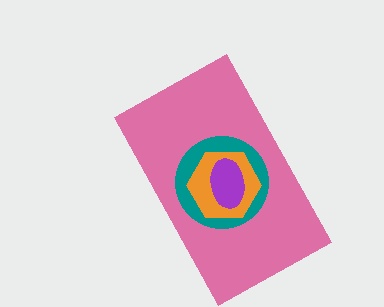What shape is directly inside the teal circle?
The orange hexagon.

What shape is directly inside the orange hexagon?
The purple ellipse.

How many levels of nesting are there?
4.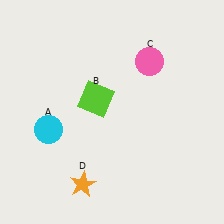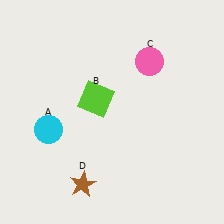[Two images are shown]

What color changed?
The star (D) changed from orange in Image 1 to brown in Image 2.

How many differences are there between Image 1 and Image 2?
There is 1 difference between the two images.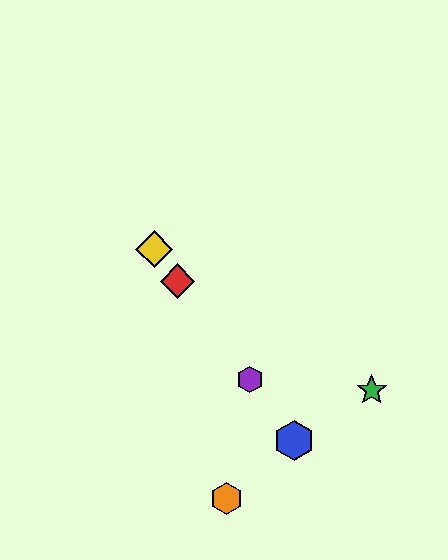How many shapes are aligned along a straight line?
4 shapes (the red diamond, the blue hexagon, the yellow diamond, the purple hexagon) are aligned along a straight line.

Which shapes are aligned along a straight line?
The red diamond, the blue hexagon, the yellow diamond, the purple hexagon are aligned along a straight line.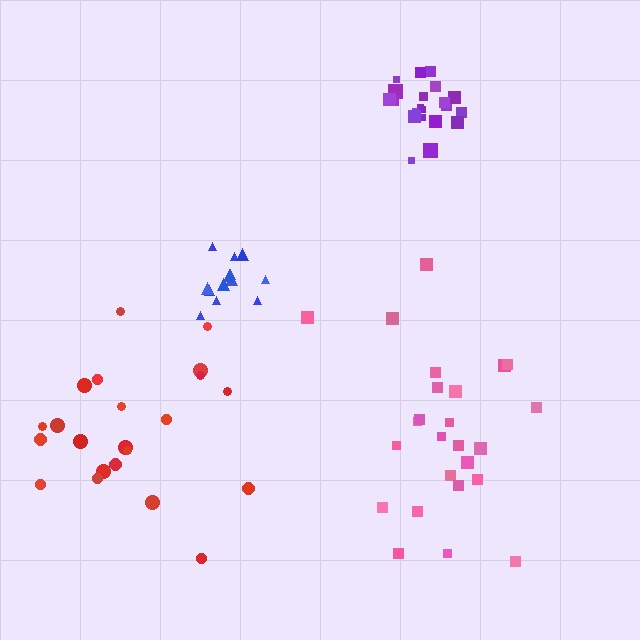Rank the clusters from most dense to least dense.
purple, blue, pink, red.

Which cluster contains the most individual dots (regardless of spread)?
Pink (25).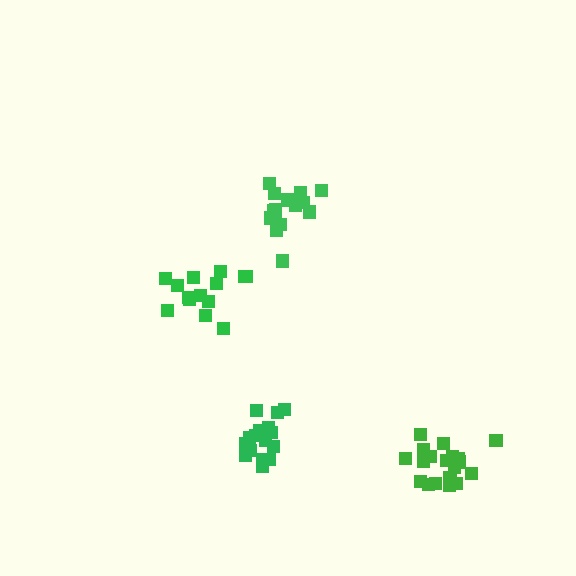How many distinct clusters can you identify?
There are 4 distinct clusters.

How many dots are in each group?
Group 1: 20 dots, Group 2: 16 dots, Group 3: 14 dots, Group 4: 16 dots (66 total).